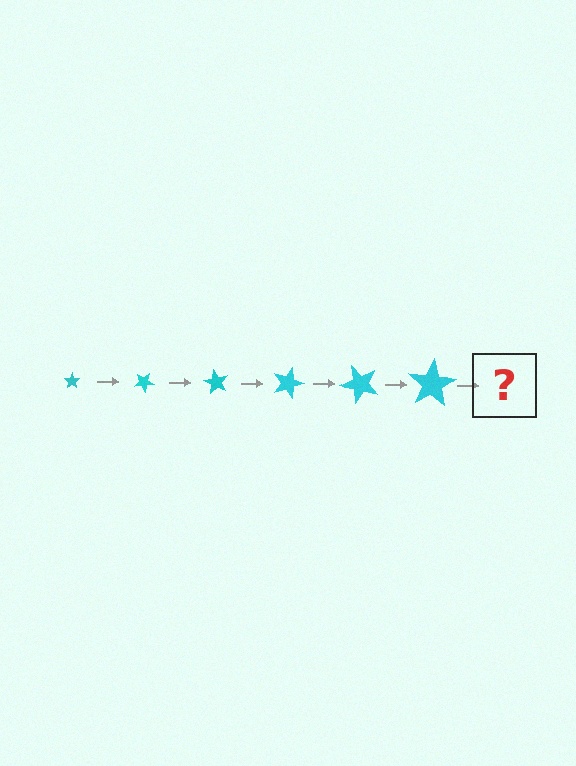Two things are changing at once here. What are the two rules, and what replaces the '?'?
The two rules are that the star grows larger each step and it rotates 30 degrees each step. The '?' should be a star, larger than the previous one and rotated 180 degrees from the start.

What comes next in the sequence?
The next element should be a star, larger than the previous one and rotated 180 degrees from the start.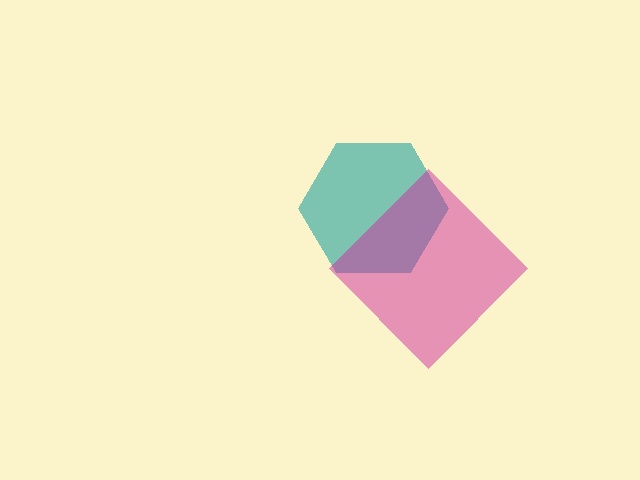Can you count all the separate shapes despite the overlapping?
Yes, there are 2 separate shapes.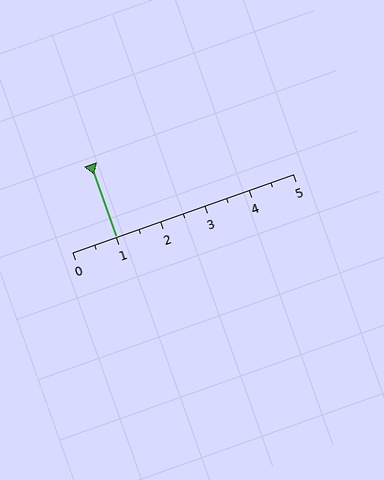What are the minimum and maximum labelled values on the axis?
The axis runs from 0 to 5.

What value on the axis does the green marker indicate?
The marker indicates approximately 1.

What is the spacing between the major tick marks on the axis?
The major ticks are spaced 1 apart.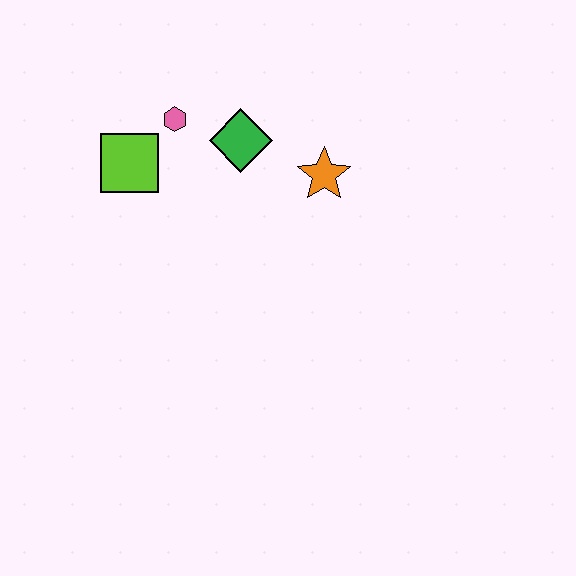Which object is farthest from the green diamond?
The lime square is farthest from the green diamond.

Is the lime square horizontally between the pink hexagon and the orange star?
No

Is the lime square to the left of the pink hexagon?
Yes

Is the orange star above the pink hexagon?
No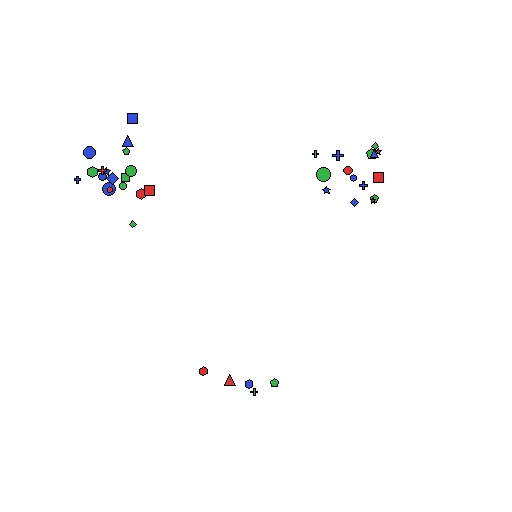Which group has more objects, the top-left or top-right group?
The top-left group.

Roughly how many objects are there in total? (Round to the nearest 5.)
Roughly 40 objects in total.